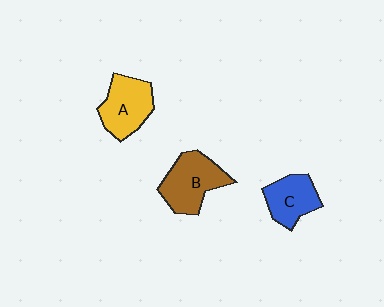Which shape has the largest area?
Shape B (brown).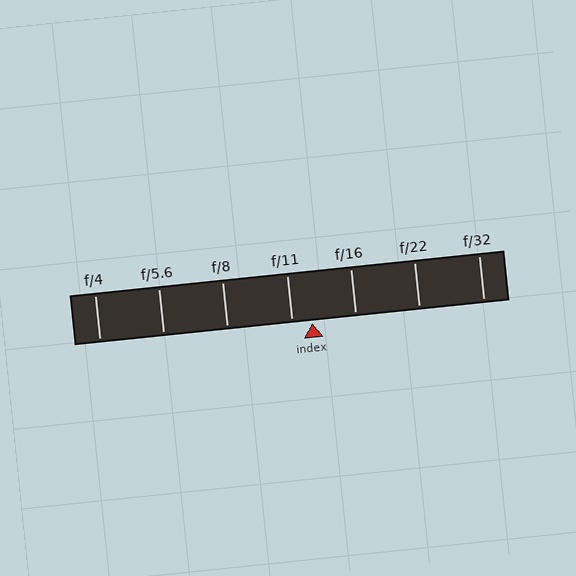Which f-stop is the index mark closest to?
The index mark is closest to f/11.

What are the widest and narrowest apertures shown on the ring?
The widest aperture shown is f/4 and the narrowest is f/32.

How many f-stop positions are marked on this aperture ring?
There are 7 f-stop positions marked.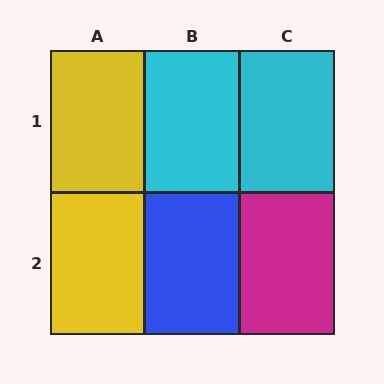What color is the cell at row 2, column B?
Blue.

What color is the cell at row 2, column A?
Yellow.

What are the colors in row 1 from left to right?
Yellow, cyan, cyan.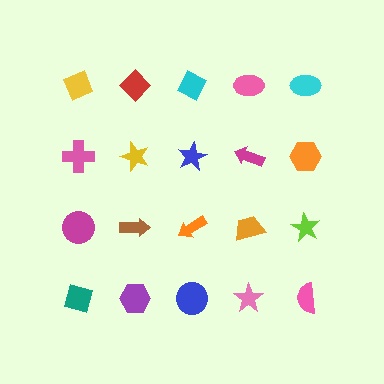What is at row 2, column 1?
A pink cross.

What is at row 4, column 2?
A purple hexagon.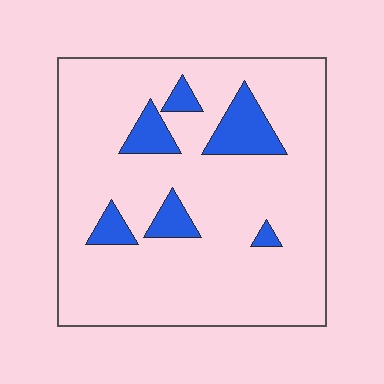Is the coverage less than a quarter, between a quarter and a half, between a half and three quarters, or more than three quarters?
Less than a quarter.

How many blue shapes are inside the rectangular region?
6.